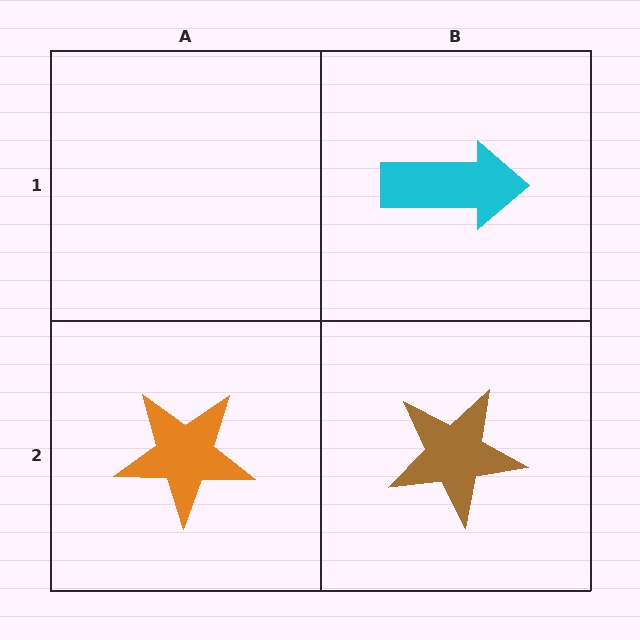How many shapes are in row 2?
2 shapes.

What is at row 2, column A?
An orange star.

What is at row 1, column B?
A cyan arrow.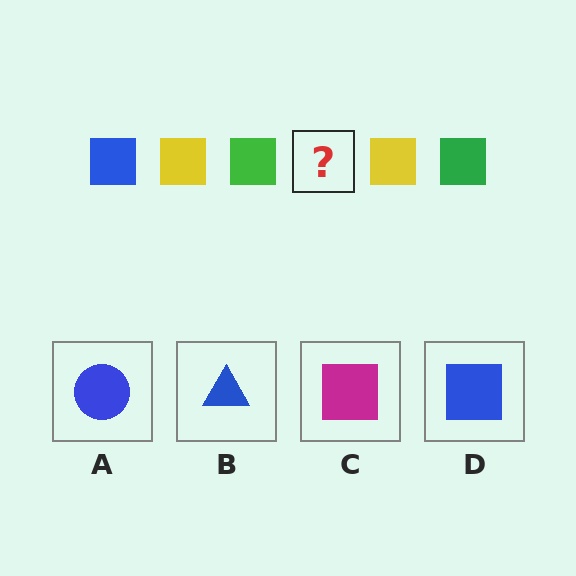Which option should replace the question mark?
Option D.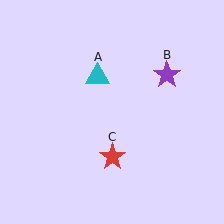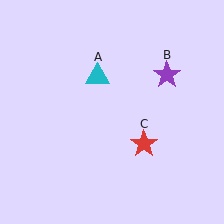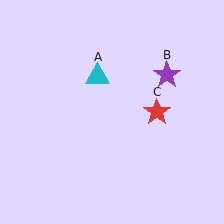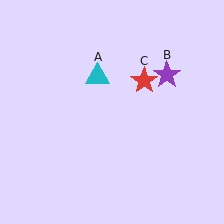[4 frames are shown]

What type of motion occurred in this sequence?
The red star (object C) rotated counterclockwise around the center of the scene.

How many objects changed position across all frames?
1 object changed position: red star (object C).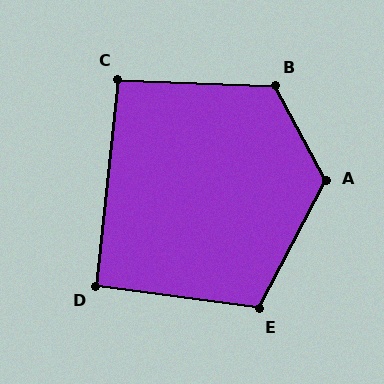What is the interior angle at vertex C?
Approximately 94 degrees (approximately right).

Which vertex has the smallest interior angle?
D, at approximately 92 degrees.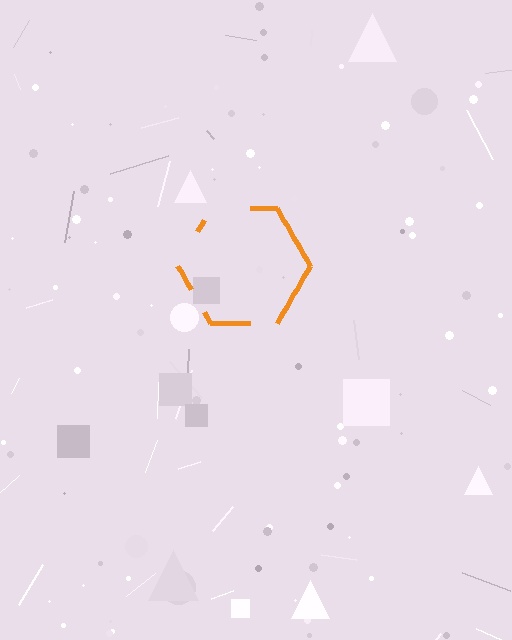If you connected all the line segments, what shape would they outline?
They would outline a hexagon.